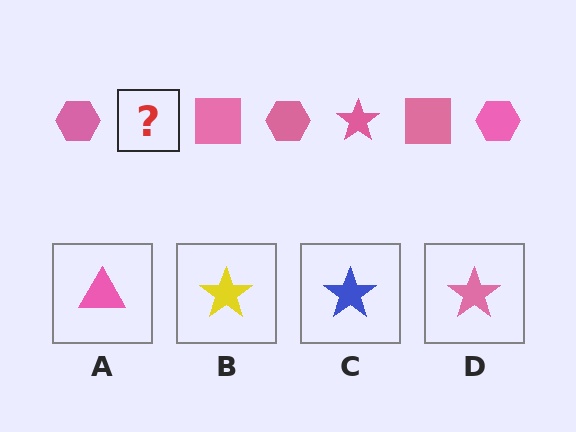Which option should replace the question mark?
Option D.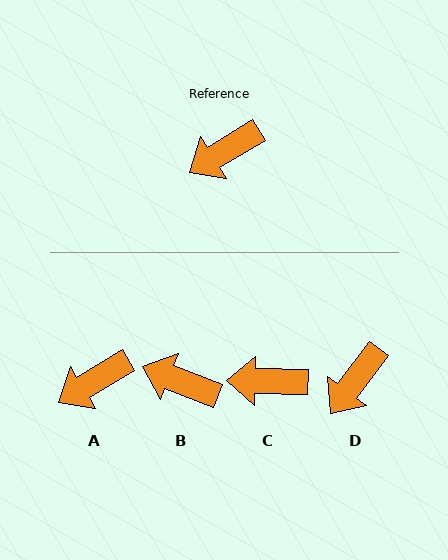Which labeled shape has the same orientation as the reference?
A.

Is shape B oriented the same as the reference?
No, it is off by about 53 degrees.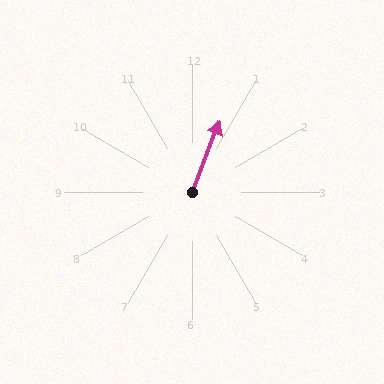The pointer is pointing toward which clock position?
Roughly 1 o'clock.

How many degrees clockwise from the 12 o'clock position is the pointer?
Approximately 21 degrees.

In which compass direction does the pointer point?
North.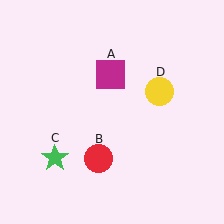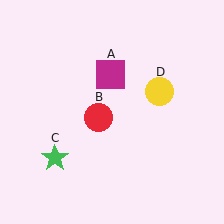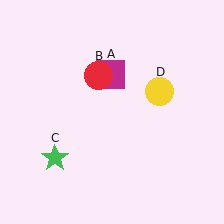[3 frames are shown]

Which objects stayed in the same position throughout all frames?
Magenta square (object A) and green star (object C) and yellow circle (object D) remained stationary.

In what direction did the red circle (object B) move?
The red circle (object B) moved up.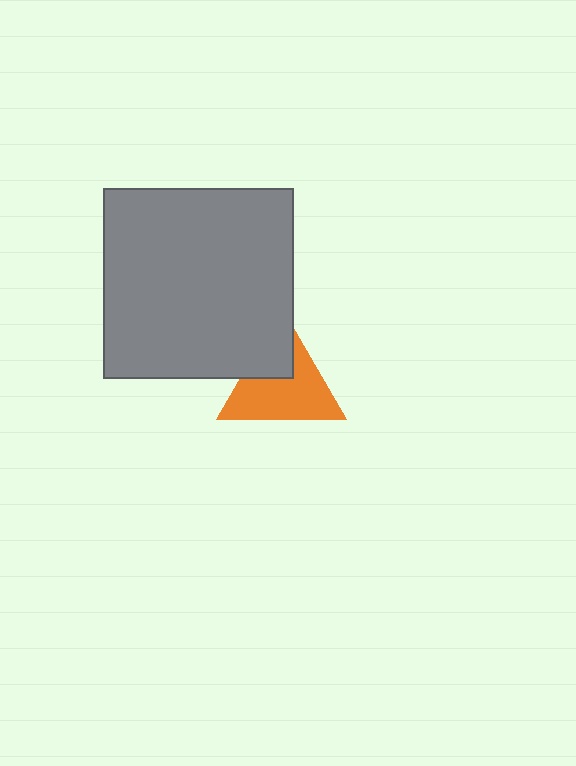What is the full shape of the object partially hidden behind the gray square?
The partially hidden object is an orange triangle.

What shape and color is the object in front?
The object in front is a gray square.